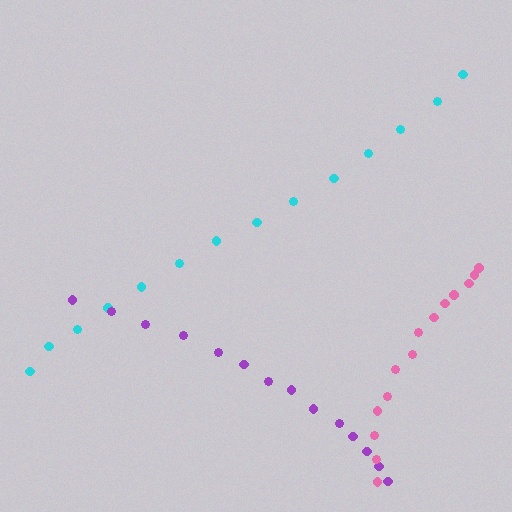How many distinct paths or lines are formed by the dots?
There are 3 distinct paths.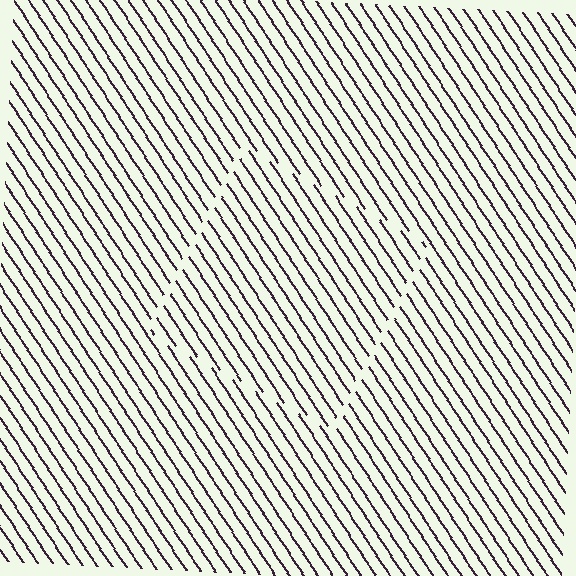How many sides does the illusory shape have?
4 sides — the line-ends trace a square.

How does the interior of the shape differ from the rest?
The interior of the shape contains the same grating, shifted by half a period — the contour is defined by the phase discontinuity where line-ends from the inner and outer gratings abut.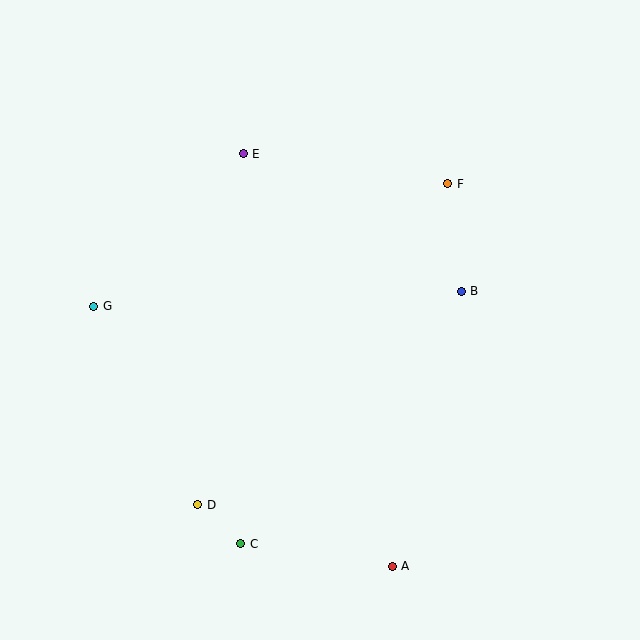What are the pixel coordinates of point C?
Point C is at (241, 544).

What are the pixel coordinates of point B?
Point B is at (461, 291).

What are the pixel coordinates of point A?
Point A is at (392, 566).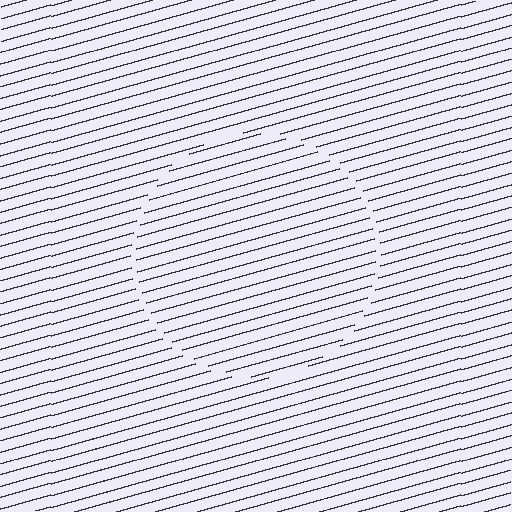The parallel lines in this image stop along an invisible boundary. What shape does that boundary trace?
An illusory circle. The interior of the shape contains the same grating, shifted by half a period — the contour is defined by the phase discontinuity where line-ends from the inner and outer gratings abut.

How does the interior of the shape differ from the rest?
The interior of the shape contains the same grating, shifted by half a period — the contour is defined by the phase discontinuity where line-ends from the inner and outer gratings abut.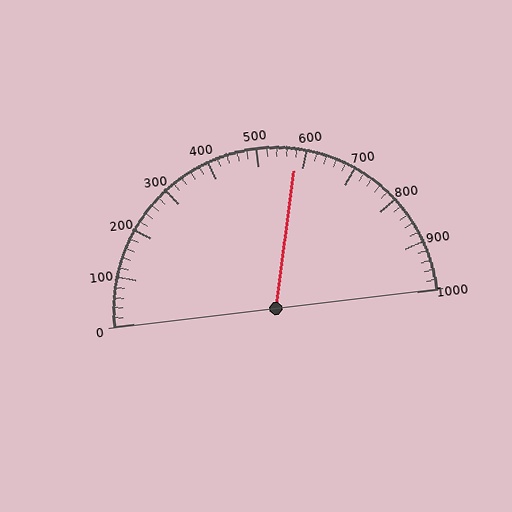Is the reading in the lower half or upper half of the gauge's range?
The reading is in the upper half of the range (0 to 1000).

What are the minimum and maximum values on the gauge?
The gauge ranges from 0 to 1000.